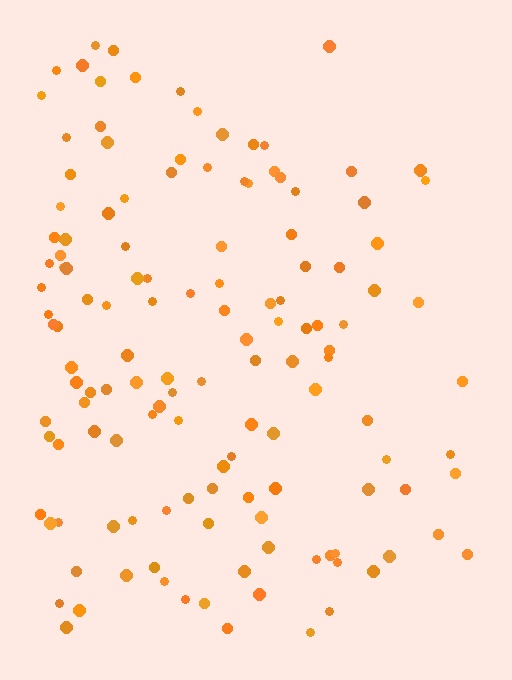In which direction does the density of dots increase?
From right to left, with the left side densest.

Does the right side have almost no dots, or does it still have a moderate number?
Still a moderate number, just noticeably fewer than the left.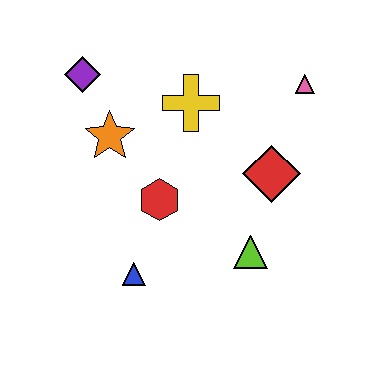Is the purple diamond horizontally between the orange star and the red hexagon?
No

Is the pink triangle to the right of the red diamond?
Yes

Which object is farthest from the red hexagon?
The pink triangle is farthest from the red hexagon.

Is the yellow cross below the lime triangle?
No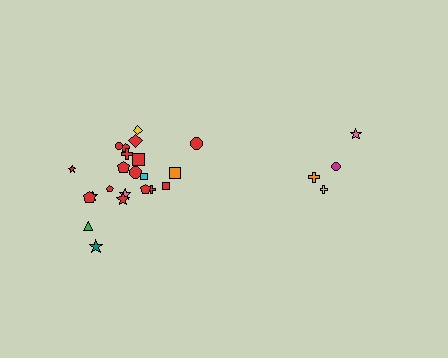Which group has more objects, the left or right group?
The left group.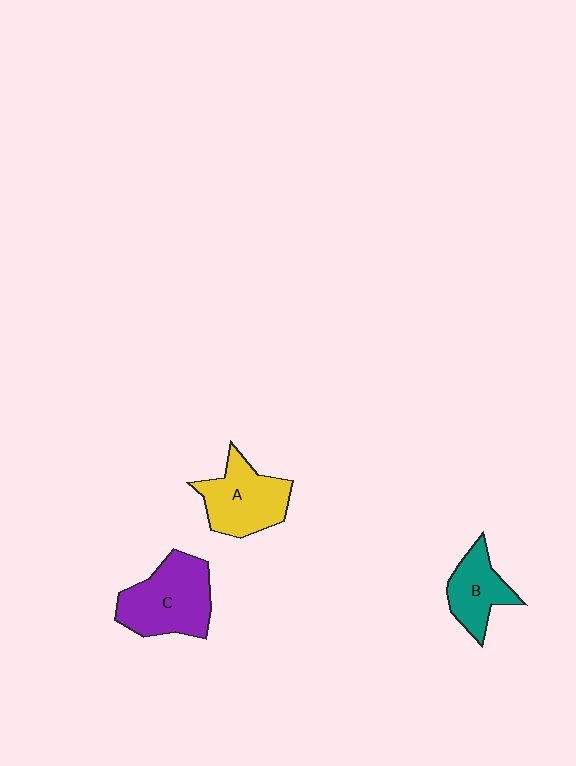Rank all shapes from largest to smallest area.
From largest to smallest: C (purple), A (yellow), B (teal).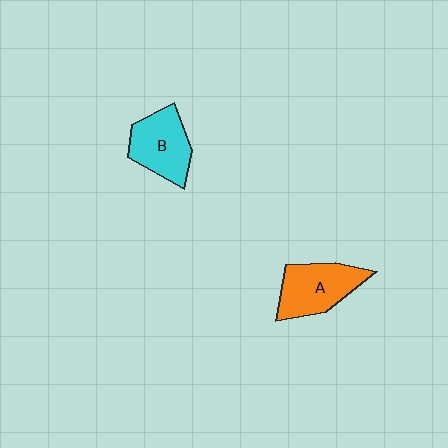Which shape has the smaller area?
Shape B (cyan).